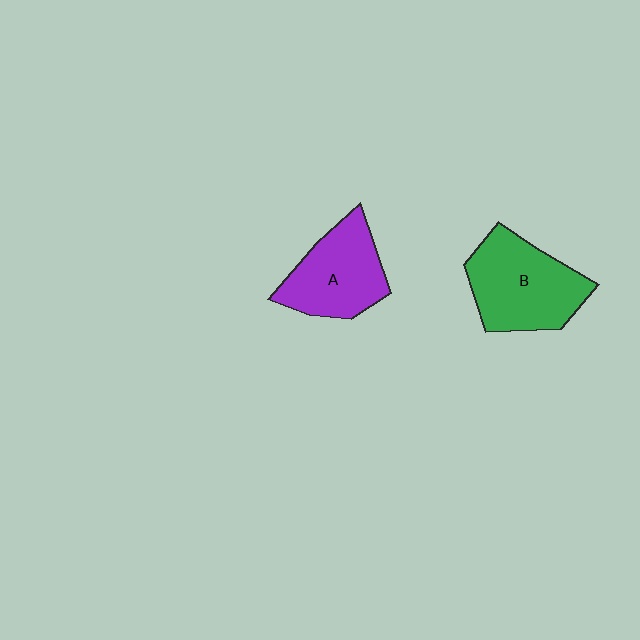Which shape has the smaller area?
Shape A (purple).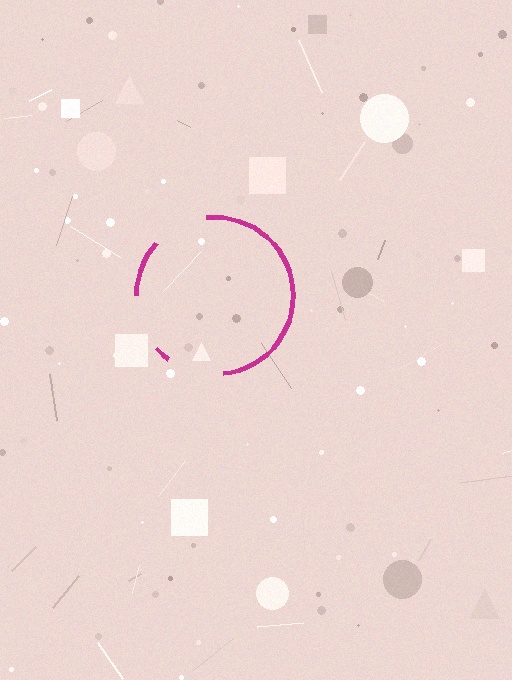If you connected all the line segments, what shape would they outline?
They would outline a circle.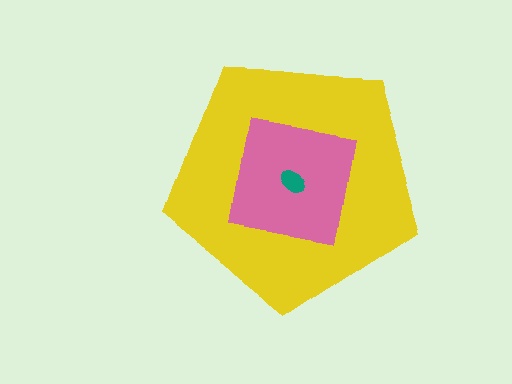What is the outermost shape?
The yellow pentagon.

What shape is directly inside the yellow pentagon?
The pink square.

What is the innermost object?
The teal ellipse.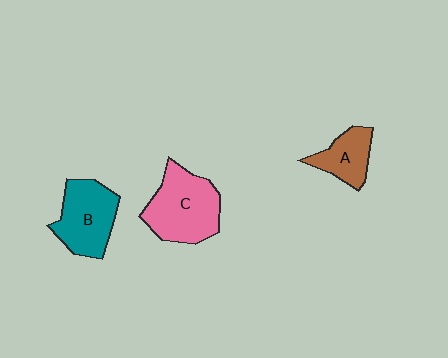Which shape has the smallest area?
Shape A (brown).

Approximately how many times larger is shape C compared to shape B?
Approximately 1.2 times.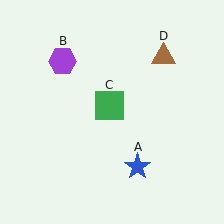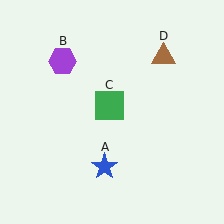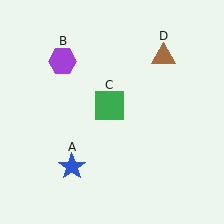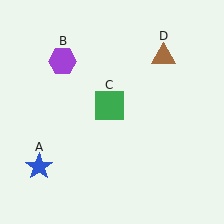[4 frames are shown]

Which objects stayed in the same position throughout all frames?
Purple hexagon (object B) and green square (object C) and brown triangle (object D) remained stationary.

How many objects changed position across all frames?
1 object changed position: blue star (object A).